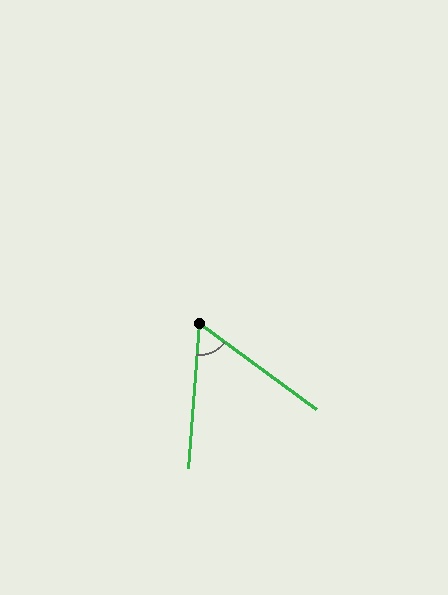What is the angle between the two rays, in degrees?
Approximately 58 degrees.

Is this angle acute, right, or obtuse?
It is acute.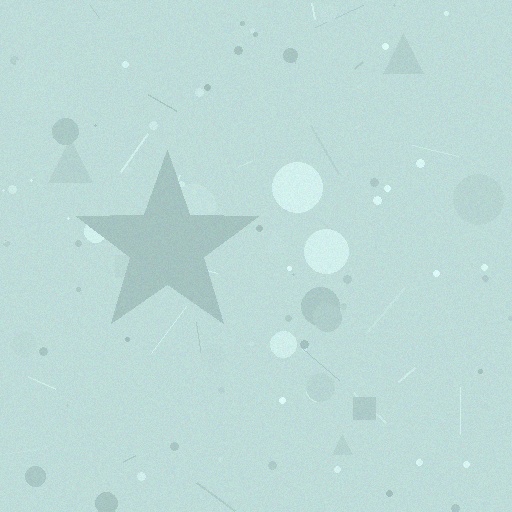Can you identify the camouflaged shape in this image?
The camouflaged shape is a star.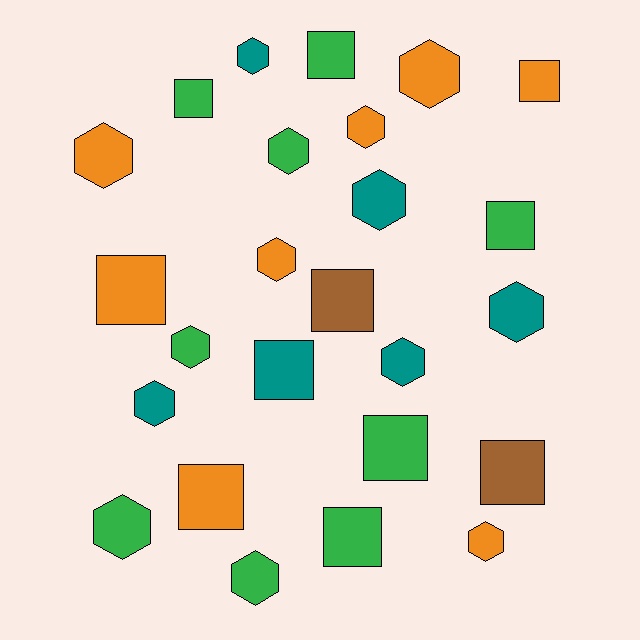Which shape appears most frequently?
Hexagon, with 14 objects.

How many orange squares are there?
There are 3 orange squares.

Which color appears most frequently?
Green, with 9 objects.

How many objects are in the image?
There are 25 objects.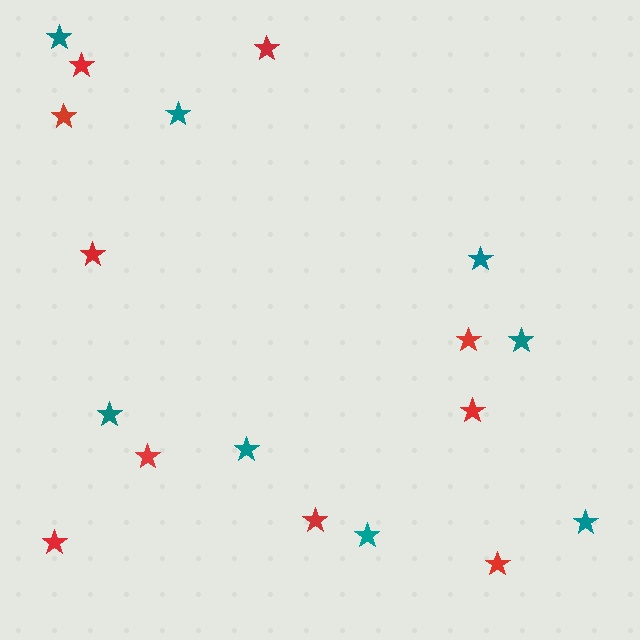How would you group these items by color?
There are 2 groups: one group of teal stars (8) and one group of red stars (10).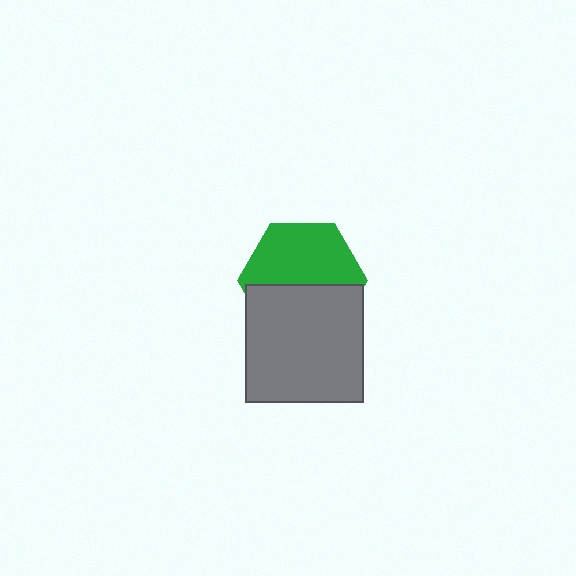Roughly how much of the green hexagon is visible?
About half of it is visible (roughly 54%).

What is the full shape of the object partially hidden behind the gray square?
The partially hidden object is a green hexagon.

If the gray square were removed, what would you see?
You would see the complete green hexagon.